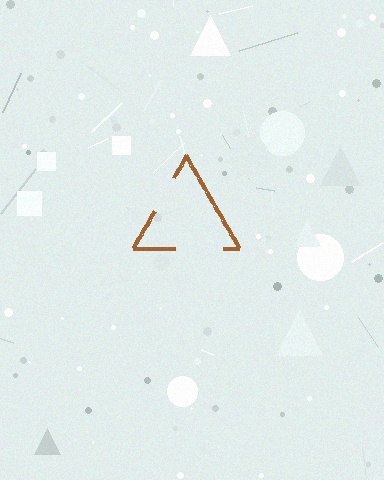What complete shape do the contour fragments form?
The contour fragments form a triangle.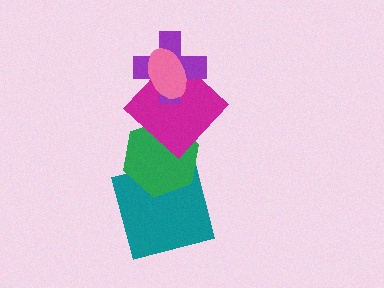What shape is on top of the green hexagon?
The magenta diamond is on top of the green hexagon.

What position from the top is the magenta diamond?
The magenta diamond is 3rd from the top.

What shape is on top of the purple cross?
The pink ellipse is on top of the purple cross.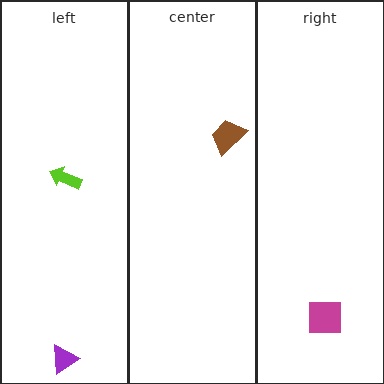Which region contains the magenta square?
The right region.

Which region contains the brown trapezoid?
The center region.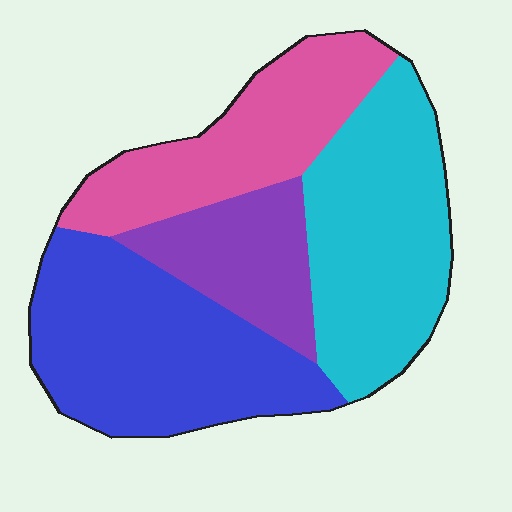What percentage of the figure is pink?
Pink takes up about one quarter (1/4) of the figure.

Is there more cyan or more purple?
Cyan.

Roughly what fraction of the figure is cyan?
Cyan takes up between a quarter and a half of the figure.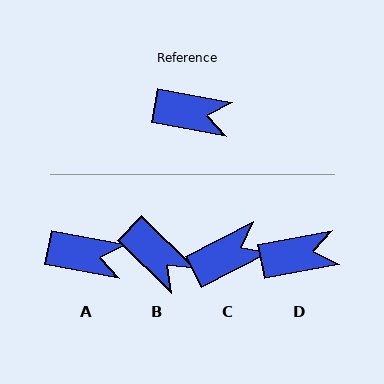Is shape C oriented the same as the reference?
No, it is off by about 38 degrees.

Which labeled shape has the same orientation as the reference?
A.